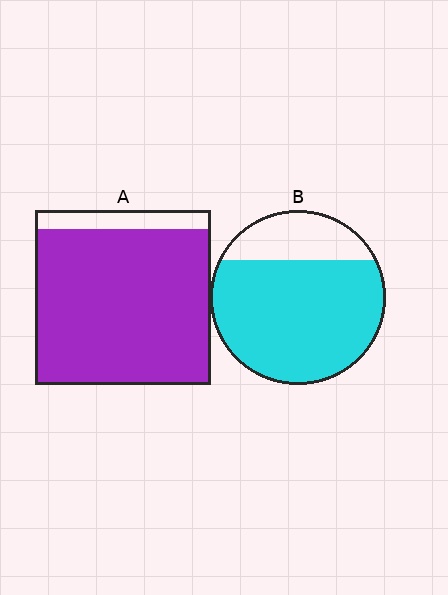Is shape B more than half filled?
Yes.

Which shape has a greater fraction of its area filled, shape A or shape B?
Shape A.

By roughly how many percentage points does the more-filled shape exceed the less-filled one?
By roughly 15 percentage points (A over B).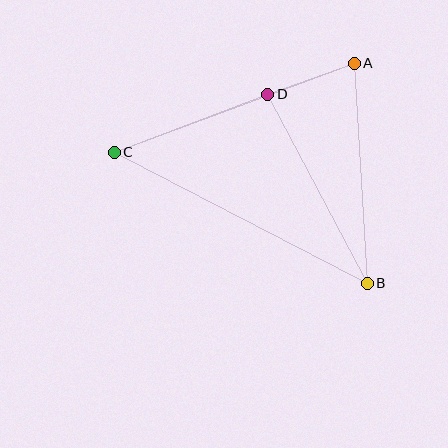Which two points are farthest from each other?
Points B and C are farthest from each other.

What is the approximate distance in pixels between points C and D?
The distance between C and D is approximately 164 pixels.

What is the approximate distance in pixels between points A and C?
The distance between A and C is approximately 256 pixels.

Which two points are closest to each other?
Points A and D are closest to each other.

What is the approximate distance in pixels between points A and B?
The distance between A and B is approximately 221 pixels.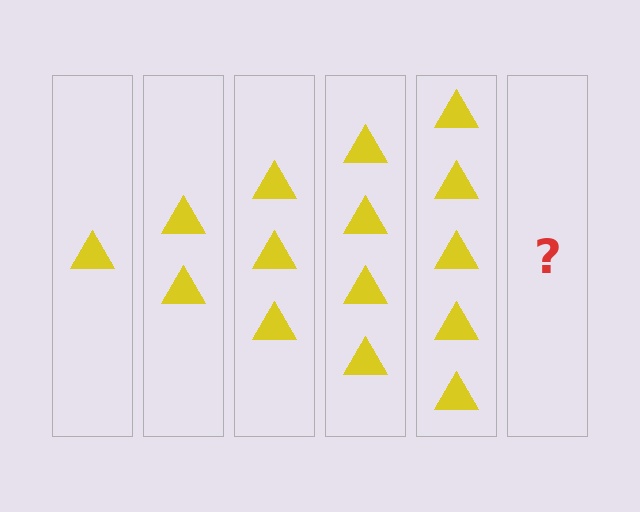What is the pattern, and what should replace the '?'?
The pattern is that each step adds one more triangle. The '?' should be 6 triangles.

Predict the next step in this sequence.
The next step is 6 triangles.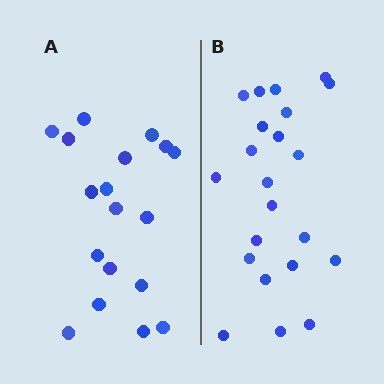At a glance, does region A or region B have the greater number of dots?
Region B (the right region) has more dots.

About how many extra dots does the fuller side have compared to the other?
Region B has about 4 more dots than region A.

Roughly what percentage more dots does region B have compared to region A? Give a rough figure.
About 20% more.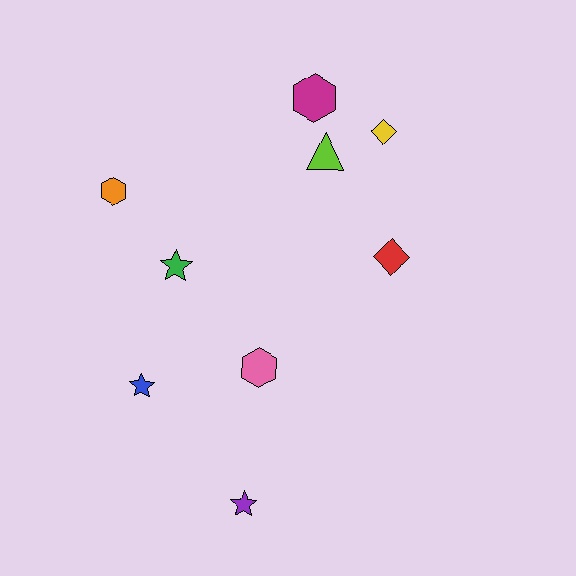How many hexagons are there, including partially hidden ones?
There are 3 hexagons.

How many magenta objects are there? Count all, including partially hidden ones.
There is 1 magenta object.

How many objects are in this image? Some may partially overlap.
There are 9 objects.